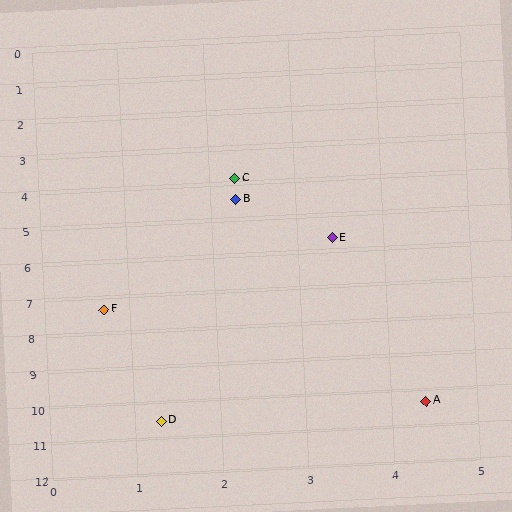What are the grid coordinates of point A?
Point A is at approximately (4.4, 10.3).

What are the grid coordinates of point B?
Point B is at approximately (2.3, 4.4).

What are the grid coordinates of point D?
Point D is at approximately (1.3, 10.5).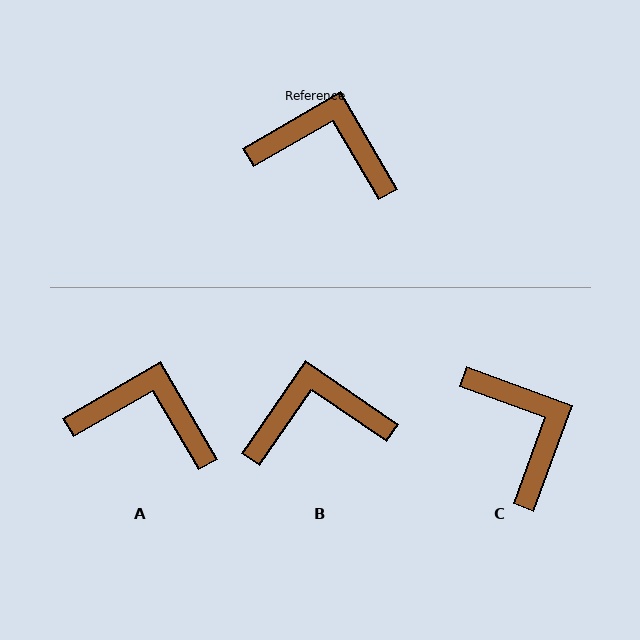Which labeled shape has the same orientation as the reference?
A.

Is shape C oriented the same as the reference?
No, it is off by about 50 degrees.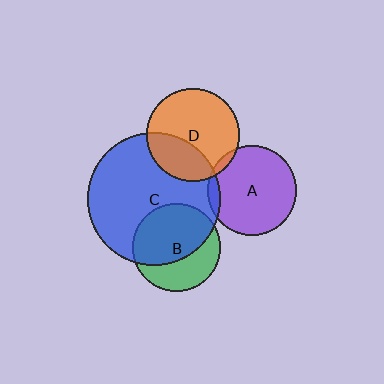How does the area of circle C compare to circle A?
Approximately 2.2 times.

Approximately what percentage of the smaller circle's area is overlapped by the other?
Approximately 5%.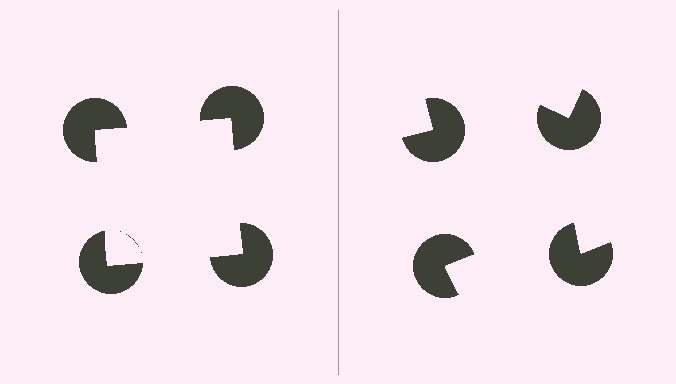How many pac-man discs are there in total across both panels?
8 — 4 on each side.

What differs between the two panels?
The pac-man discs are positioned identically on both sides; only the wedge orientations differ. On the left they align to a square; on the right they are misaligned.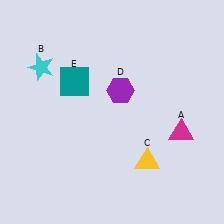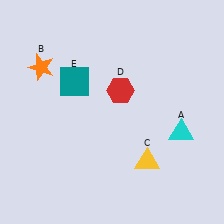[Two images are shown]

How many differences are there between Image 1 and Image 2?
There are 3 differences between the two images.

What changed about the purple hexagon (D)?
In Image 1, D is purple. In Image 2, it changed to red.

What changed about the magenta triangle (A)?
In Image 1, A is magenta. In Image 2, it changed to cyan.